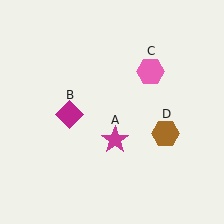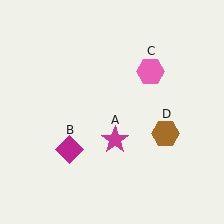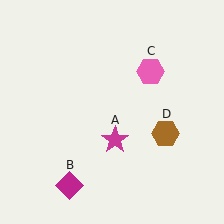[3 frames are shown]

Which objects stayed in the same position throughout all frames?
Magenta star (object A) and pink hexagon (object C) and brown hexagon (object D) remained stationary.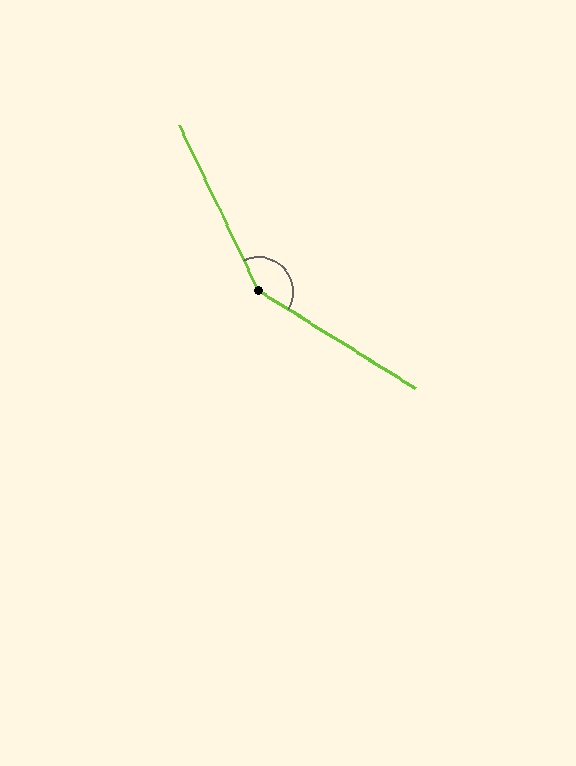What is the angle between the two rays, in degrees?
Approximately 147 degrees.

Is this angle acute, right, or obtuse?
It is obtuse.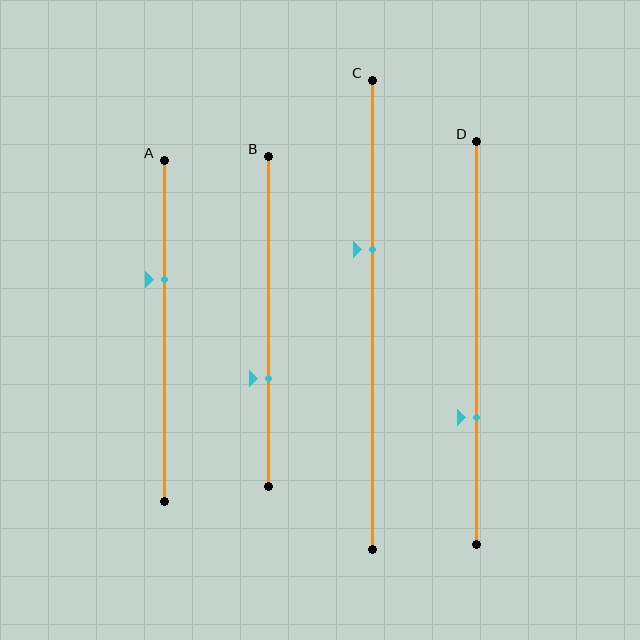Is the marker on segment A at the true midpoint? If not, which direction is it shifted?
No, the marker on segment A is shifted upward by about 15% of the segment length.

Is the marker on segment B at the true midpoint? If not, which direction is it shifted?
No, the marker on segment B is shifted downward by about 17% of the segment length.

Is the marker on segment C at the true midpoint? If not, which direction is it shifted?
No, the marker on segment C is shifted upward by about 14% of the segment length.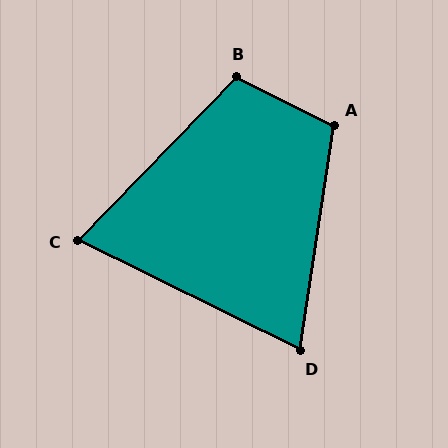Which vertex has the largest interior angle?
A, at approximately 108 degrees.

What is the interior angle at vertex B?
Approximately 108 degrees (obtuse).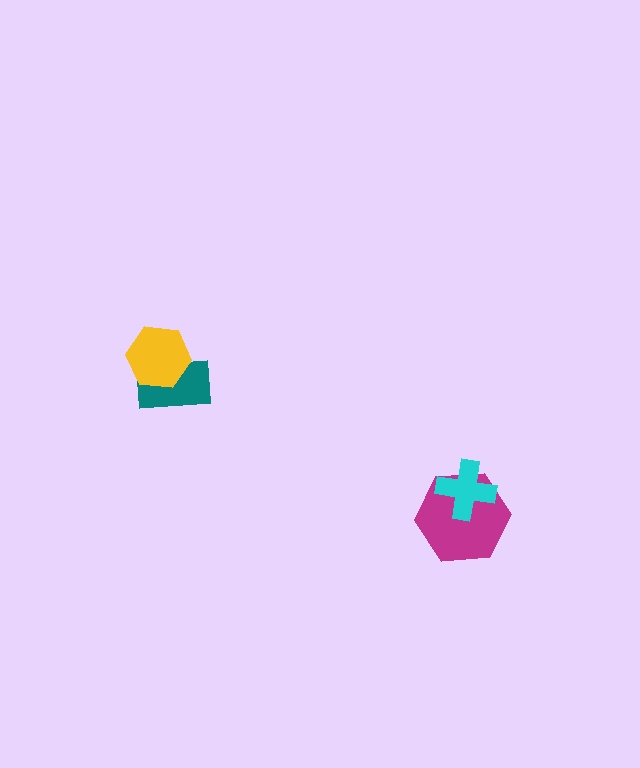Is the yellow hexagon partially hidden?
No, no other shape covers it.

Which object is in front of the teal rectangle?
The yellow hexagon is in front of the teal rectangle.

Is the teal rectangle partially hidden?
Yes, it is partially covered by another shape.